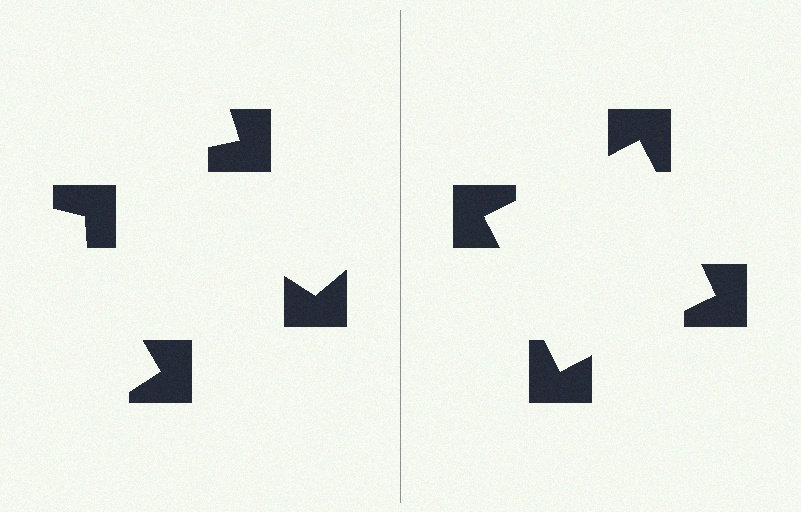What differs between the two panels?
The notched squares are positioned identically on both sides; only the wedge orientations differ. On the right they align to a square; on the left they are misaligned.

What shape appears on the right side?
An illusory square.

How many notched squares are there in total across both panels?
8 — 4 on each side.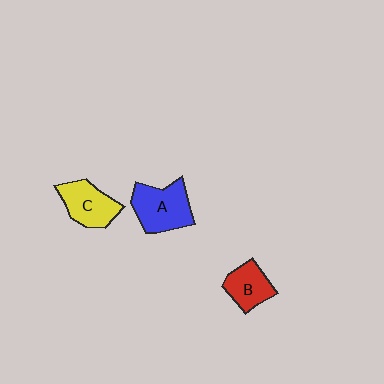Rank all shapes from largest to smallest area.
From largest to smallest: A (blue), C (yellow), B (red).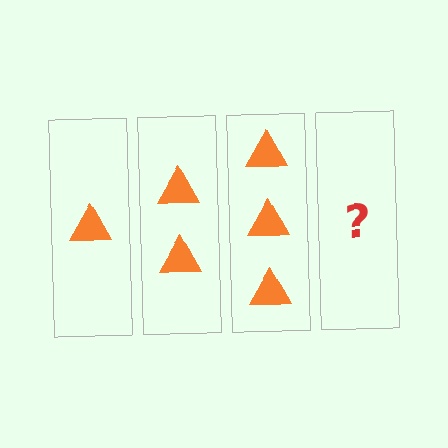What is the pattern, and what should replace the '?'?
The pattern is that each step adds one more triangle. The '?' should be 4 triangles.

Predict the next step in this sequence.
The next step is 4 triangles.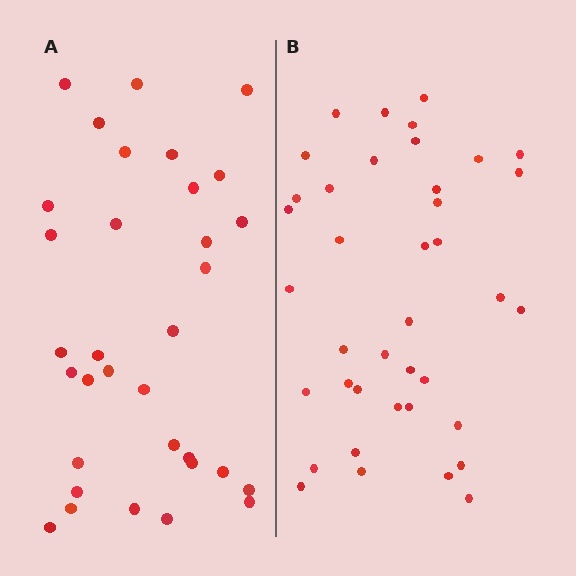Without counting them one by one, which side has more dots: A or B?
Region B (the right region) has more dots.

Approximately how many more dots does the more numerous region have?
Region B has about 6 more dots than region A.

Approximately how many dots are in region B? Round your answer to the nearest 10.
About 40 dots. (The exact count is 39, which rounds to 40.)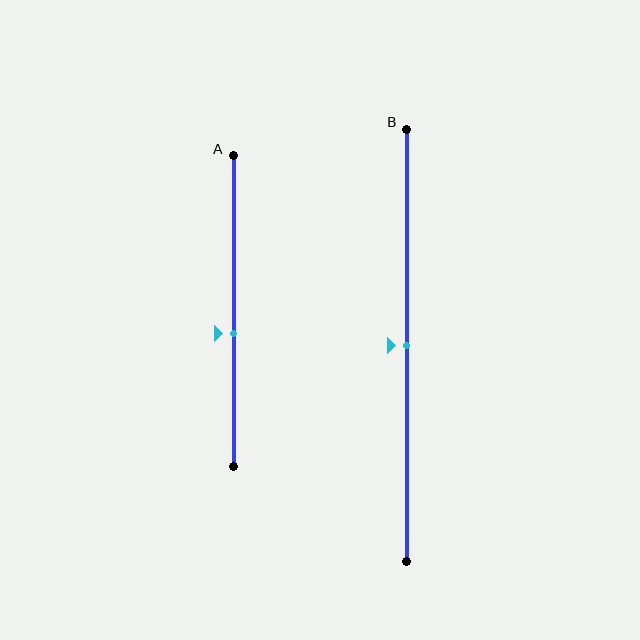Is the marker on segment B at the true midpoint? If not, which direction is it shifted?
Yes, the marker on segment B is at the true midpoint.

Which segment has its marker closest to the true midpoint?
Segment B has its marker closest to the true midpoint.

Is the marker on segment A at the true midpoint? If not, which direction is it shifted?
No, the marker on segment A is shifted downward by about 7% of the segment length.